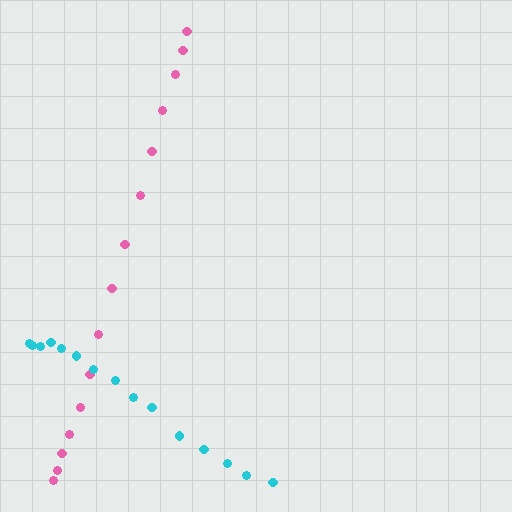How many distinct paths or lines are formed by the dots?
There are 2 distinct paths.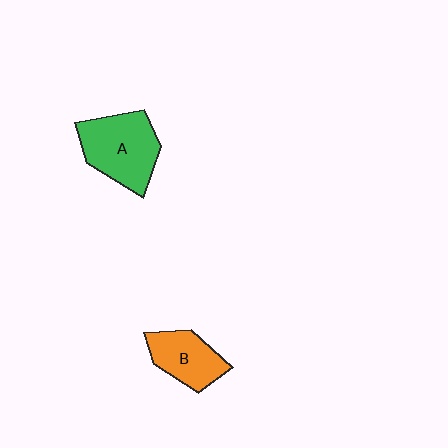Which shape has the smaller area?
Shape B (orange).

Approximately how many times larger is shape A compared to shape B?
Approximately 1.4 times.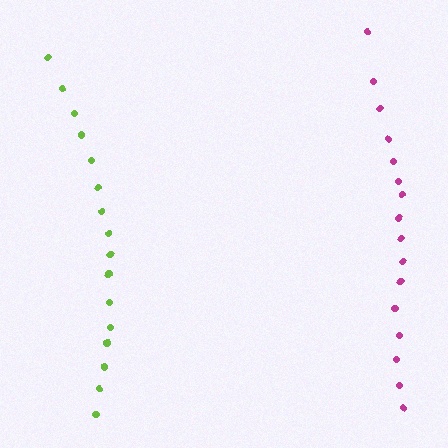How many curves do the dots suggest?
There are 2 distinct paths.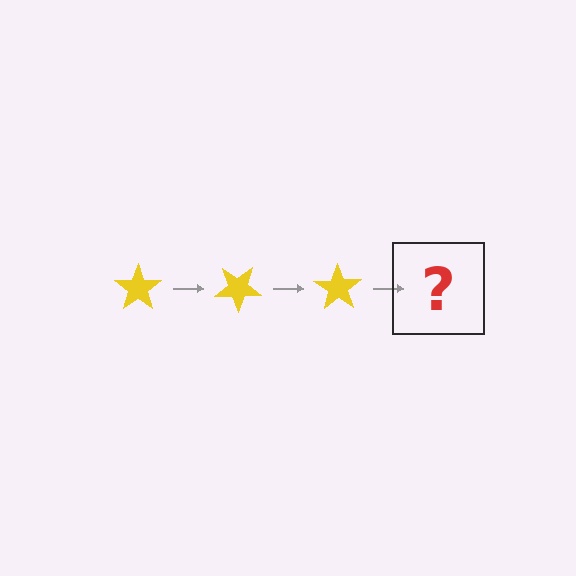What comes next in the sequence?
The next element should be a yellow star rotated 105 degrees.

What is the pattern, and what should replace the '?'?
The pattern is that the star rotates 35 degrees each step. The '?' should be a yellow star rotated 105 degrees.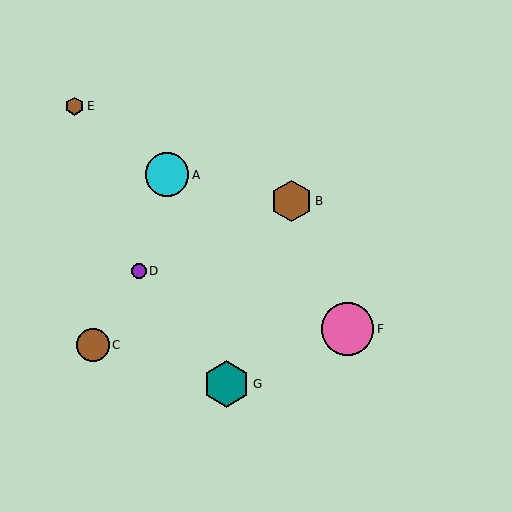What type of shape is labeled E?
Shape E is a brown hexagon.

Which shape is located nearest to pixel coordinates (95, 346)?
The brown circle (labeled C) at (93, 345) is nearest to that location.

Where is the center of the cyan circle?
The center of the cyan circle is at (167, 175).